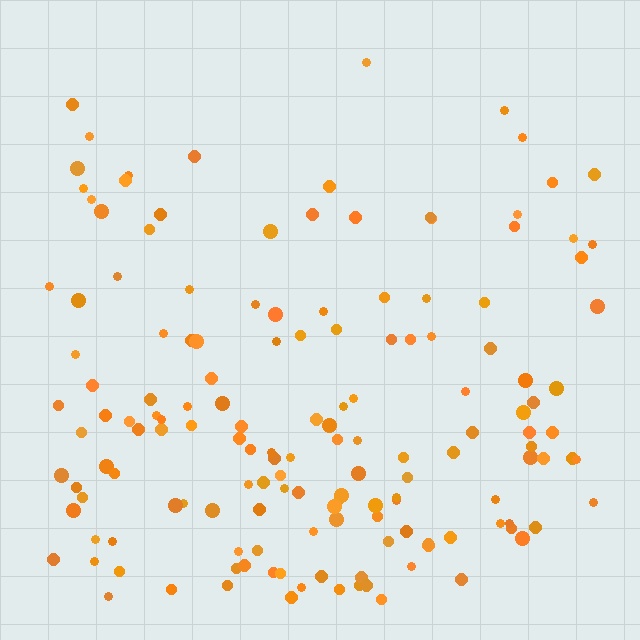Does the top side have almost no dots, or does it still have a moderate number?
Still a moderate number, just noticeably fewer than the bottom.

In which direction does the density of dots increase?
From top to bottom, with the bottom side densest.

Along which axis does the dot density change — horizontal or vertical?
Vertical.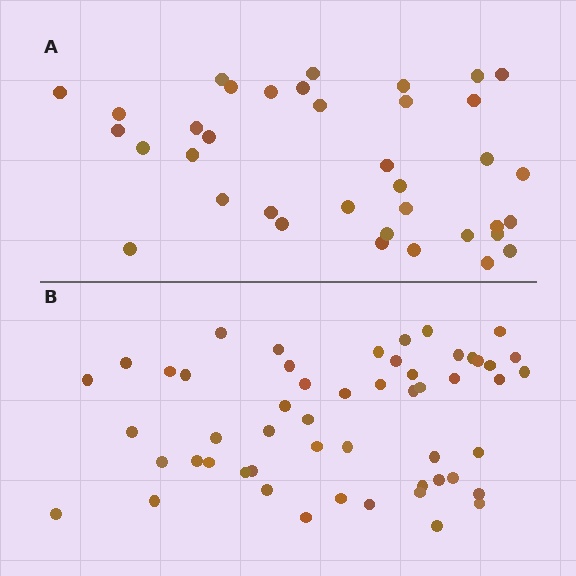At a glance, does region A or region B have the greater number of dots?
Region B (the bottom region) has more dots.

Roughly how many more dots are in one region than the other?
Region B has approximately 15 more dots than region A.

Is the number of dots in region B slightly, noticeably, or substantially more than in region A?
Region B has noticeably more, but not dramatically so. The ratio is roughly 1.4 to 1.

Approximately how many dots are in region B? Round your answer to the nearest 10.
About 50 dots. (The exact count is 53, which rounds to 50.)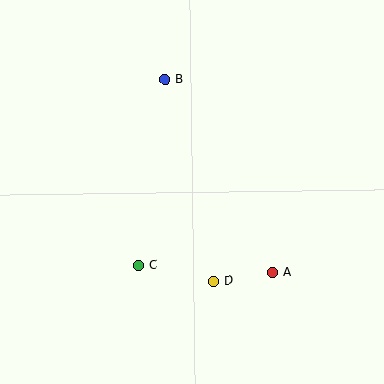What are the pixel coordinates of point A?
Point A is at (273, 272).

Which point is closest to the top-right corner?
Point B is closest to the top-right corner.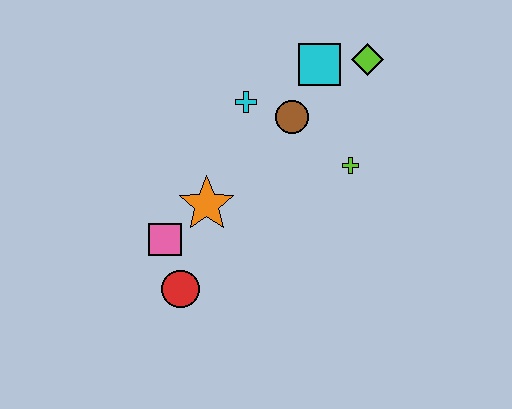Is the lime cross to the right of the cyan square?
Yes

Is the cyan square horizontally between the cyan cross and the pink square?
No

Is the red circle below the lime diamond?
Yes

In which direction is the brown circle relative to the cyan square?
The brown circle is below the cyan square.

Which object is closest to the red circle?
The pink square is closest to the red circle.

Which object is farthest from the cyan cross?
The red circle is farthest from the cyan cross.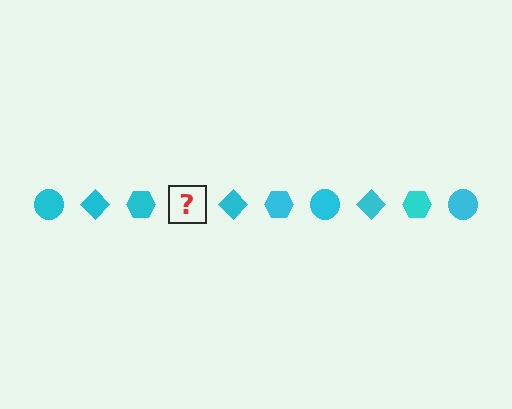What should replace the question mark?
The question mark should be replaced with a cyan circle.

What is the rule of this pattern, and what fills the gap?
The rule is that the pattern cycles through circle, diamond, hexagon shapes in cyan. The gap should be filled with a cyan circle.